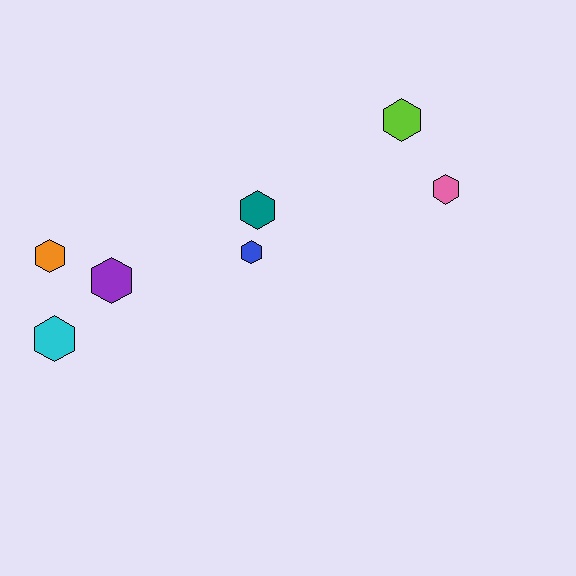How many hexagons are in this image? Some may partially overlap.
There are 7 hexagons.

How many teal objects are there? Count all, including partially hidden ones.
There is 1 teal object.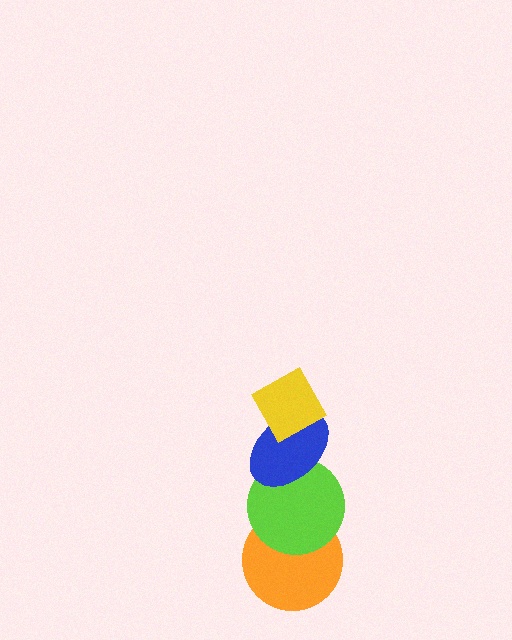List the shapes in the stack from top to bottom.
From top to bottom: the yellow diamond, the blue ellipse, the lime circle, the orange circle.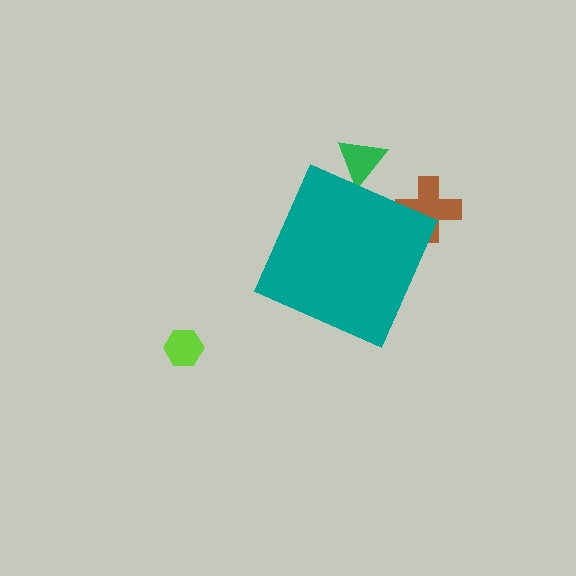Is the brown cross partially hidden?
Yes, the brown cross is partially hidden behind the teal diamond.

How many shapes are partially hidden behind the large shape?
2 shapes are partially hidden.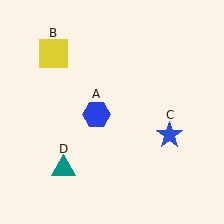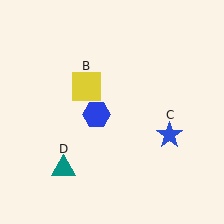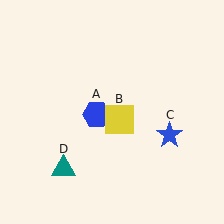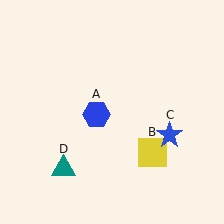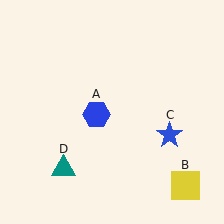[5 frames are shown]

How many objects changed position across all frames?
1 object changed position: yellow square (object B).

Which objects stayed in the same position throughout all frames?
Blue hexagon (object A) and blue star (object C) and teal triangle (object D) remained stationary.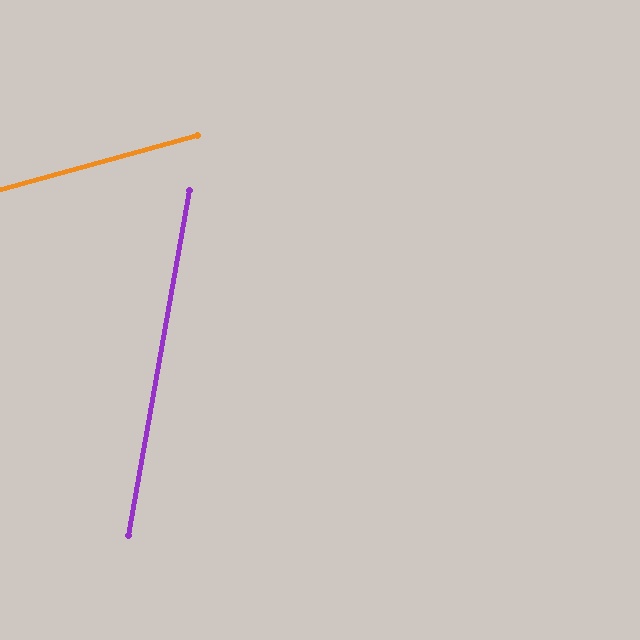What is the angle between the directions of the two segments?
Approximately 65 degrees.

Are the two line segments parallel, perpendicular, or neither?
Neither parallel nor perpendicular — they differ by about 65°.